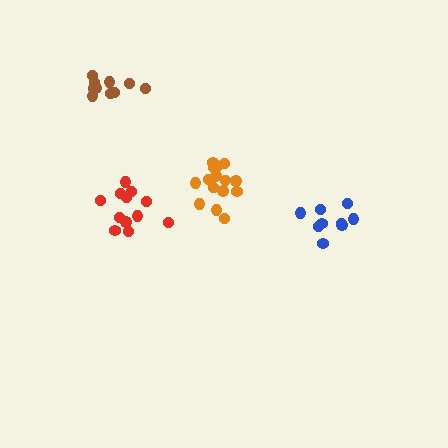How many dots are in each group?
Group 1: 10 dots, Group 2: 12 dots, Group 3: 9 dots, Group 4: 15 dots (46 total).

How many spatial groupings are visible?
There are 4 spatial groupings.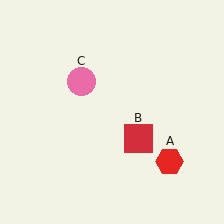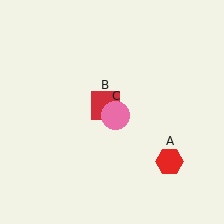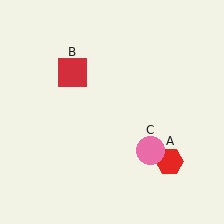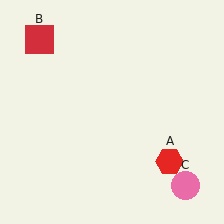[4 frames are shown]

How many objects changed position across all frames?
2 objects changed position: red square (object B), pink circle (object C).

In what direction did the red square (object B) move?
The red square (object B) moved up and to the left.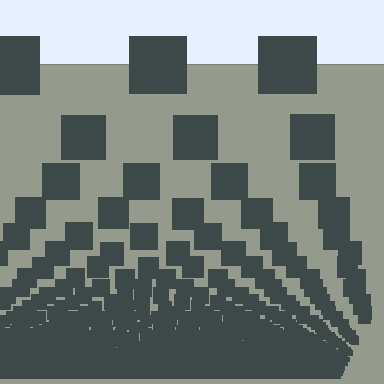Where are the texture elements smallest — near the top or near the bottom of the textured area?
Near the bottom.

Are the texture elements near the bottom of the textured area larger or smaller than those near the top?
Smaller. The gradient is inverted — elements near the bottom are smaller and denser.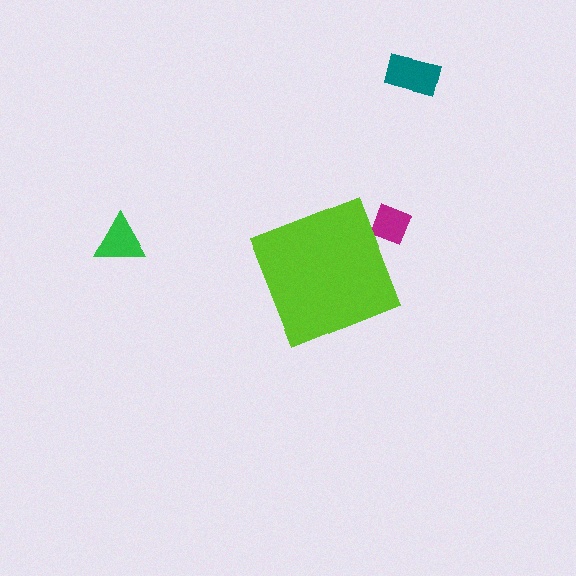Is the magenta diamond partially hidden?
Yes, the magenta diamond is partially hidden behind the lime diamond.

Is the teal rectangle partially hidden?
No, the teal rectangle is fully visible.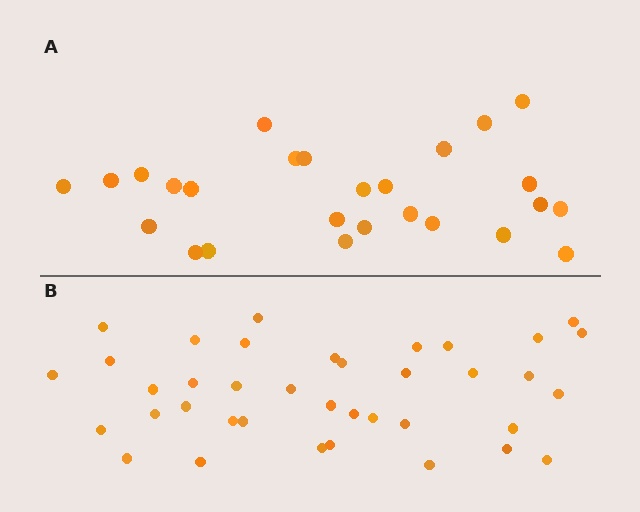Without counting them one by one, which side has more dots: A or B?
Region B (the bottom region) has more dots.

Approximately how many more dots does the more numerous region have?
Region B has roughly 12 or so more dots than region A.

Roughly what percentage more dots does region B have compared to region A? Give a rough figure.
About 45% more.